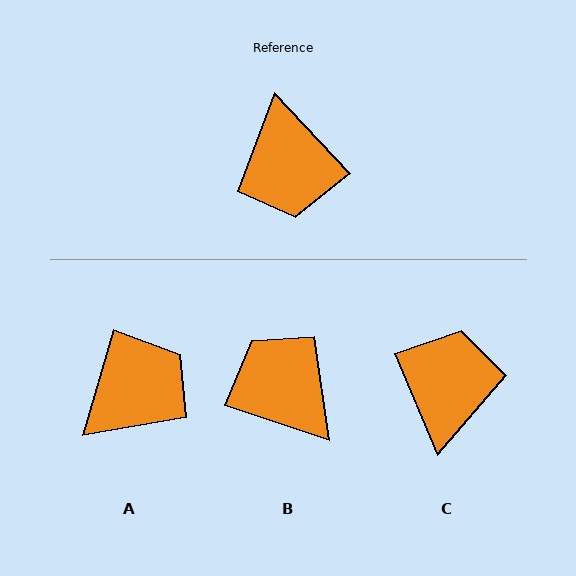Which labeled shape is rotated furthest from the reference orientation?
C, about 160 degrees away.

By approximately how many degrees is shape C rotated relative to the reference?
Approximately 160 degrees counter-clockwise.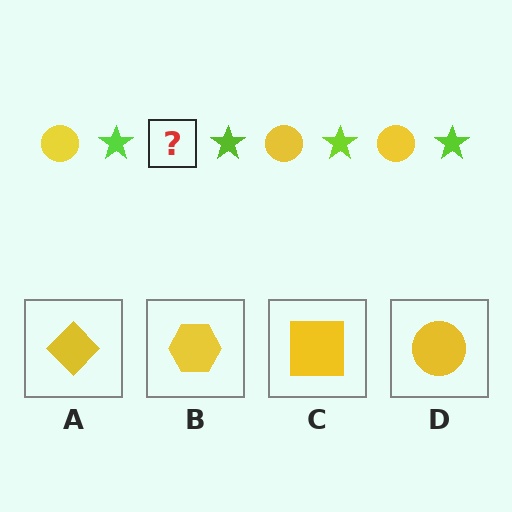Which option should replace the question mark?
Option D.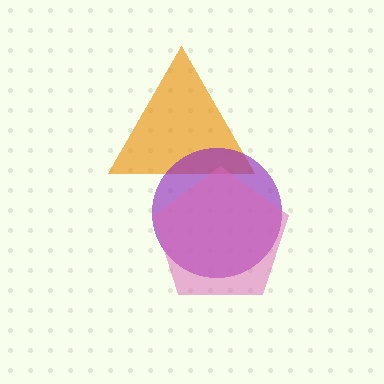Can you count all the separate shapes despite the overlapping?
Yes, there are 3 separate shapes.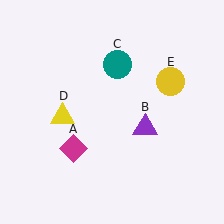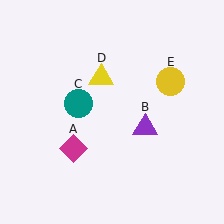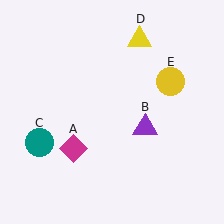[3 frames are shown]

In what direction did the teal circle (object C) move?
The teal circle (object C) moved down and to the left.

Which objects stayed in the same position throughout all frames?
Magenta diamond (object A) and purple triangle (object B) and yellow circle (object E) remained stationary.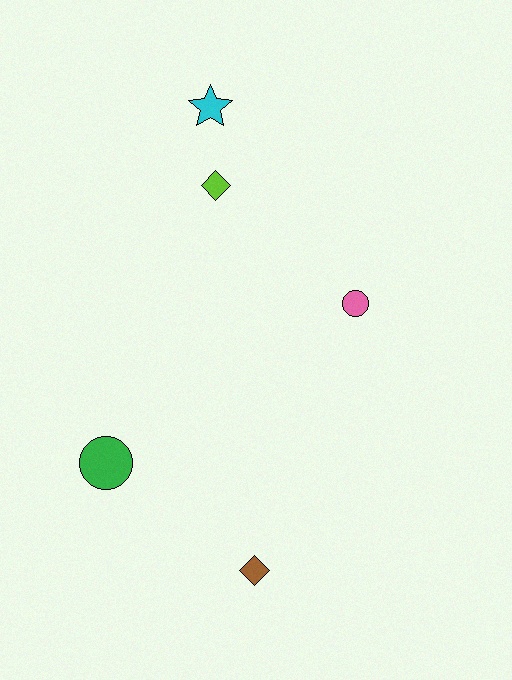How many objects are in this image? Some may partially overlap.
There are 5 objects.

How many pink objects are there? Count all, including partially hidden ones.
There is 1 pink object.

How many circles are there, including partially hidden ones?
There are 2 circles.